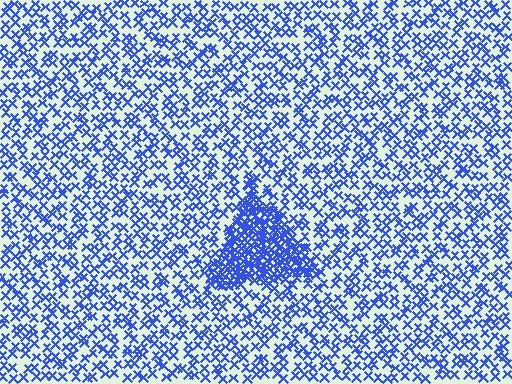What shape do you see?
I see a triangle.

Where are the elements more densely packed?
The elements are more densely packed inside the triangle boundary.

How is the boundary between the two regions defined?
The boundary is defined by a change in element density (approximately 2.7x ratio). All elements are the same color, size, and shape.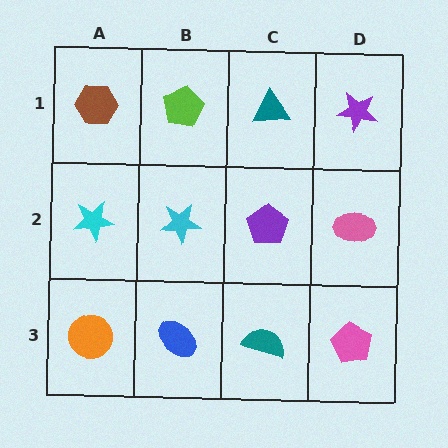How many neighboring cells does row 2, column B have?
4.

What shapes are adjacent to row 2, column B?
A lime pentagon (row 1, column B), a blue ellipse (row 3, column B), a cyan star (row 2, column A), a purple pentagon (row 2, column C).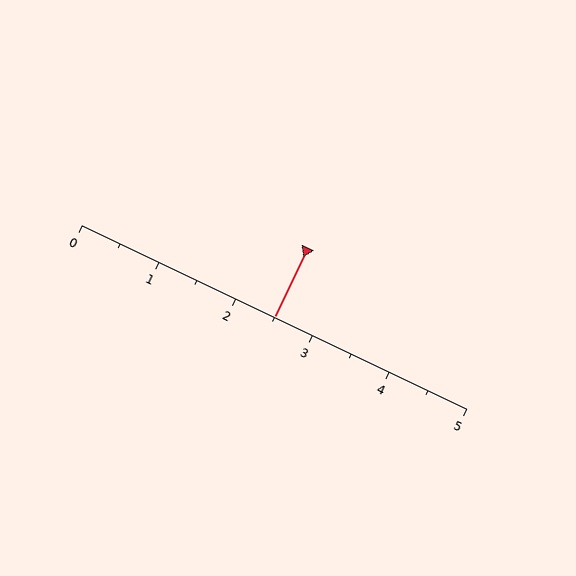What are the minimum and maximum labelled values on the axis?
The axis runs from 0 to 5.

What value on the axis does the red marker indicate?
The marker indicates approximately 2.5.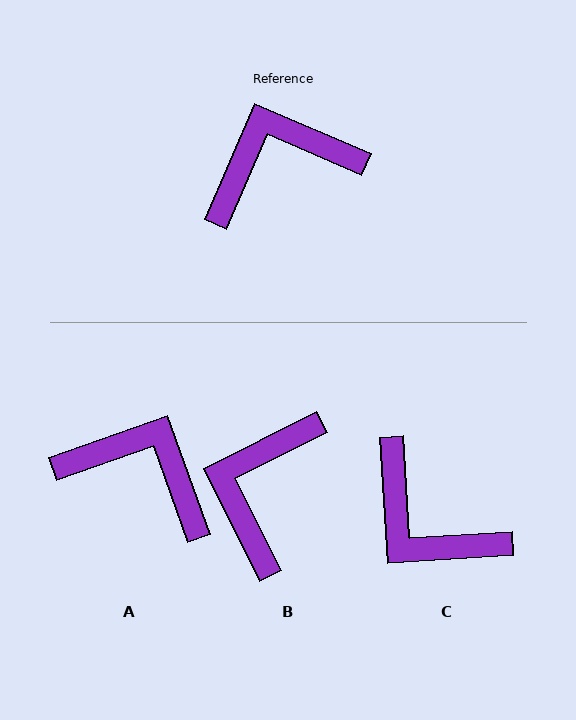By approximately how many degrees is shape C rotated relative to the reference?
Approximately 117 degrees counter-clockwise.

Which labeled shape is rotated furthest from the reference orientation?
C, about 117 degrees away.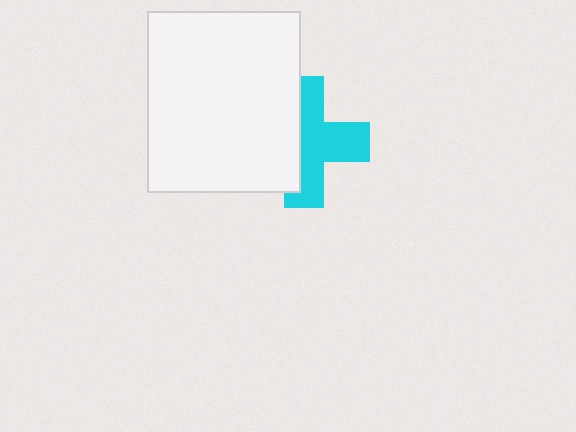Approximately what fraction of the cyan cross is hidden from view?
Roughly 44% of the cyan cross is hidden behind the white rectangle.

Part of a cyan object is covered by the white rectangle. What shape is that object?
It is a cross.